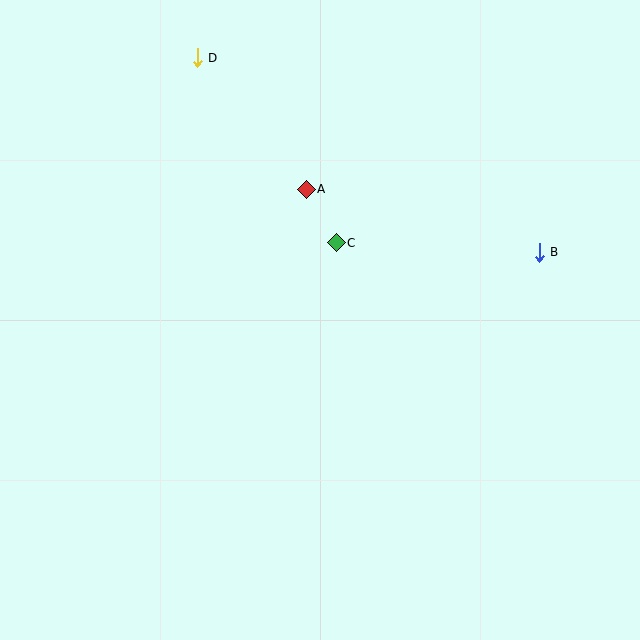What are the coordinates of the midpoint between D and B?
The midpoint between D and B is at (368, 155).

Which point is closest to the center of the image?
Point C at (336, 243) is closest to the center.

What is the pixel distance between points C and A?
The distance between C and A is 62 pixels.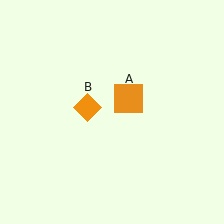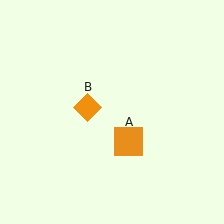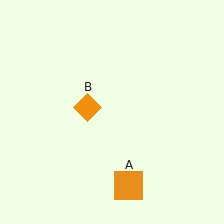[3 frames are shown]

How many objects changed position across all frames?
1 object changed position: orange square (object A).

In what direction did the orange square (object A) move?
The orange square (object A) moved down.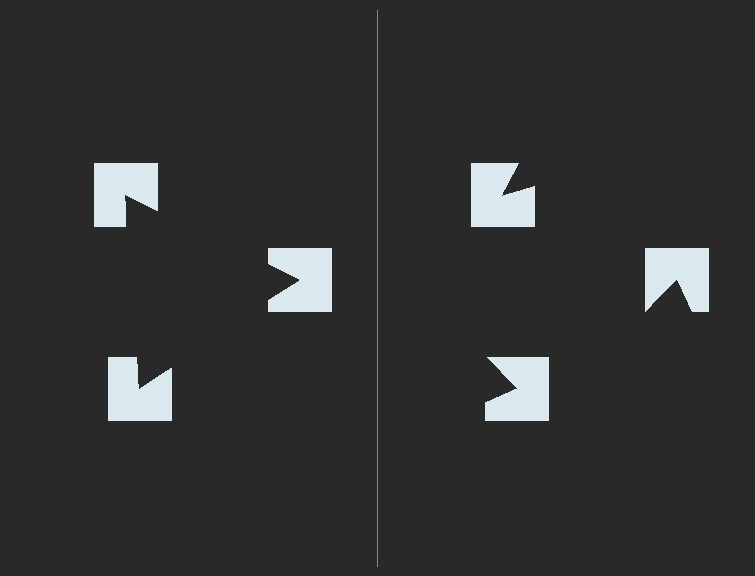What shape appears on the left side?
An illusory triangle.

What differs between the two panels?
The notched squares are positioned identically on both sides; only the wedge orientations differ. On the left they align to a triangle; on the right they are misaligned.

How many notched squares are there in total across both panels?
6 — 3 on each side.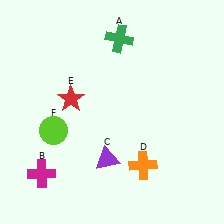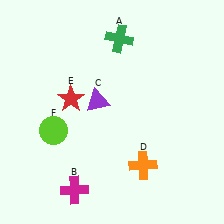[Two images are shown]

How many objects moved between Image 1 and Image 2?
2 objects moved between the two images.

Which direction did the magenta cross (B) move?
The magenta cross (B) moved right.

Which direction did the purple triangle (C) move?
The purple triangle (C) moved up.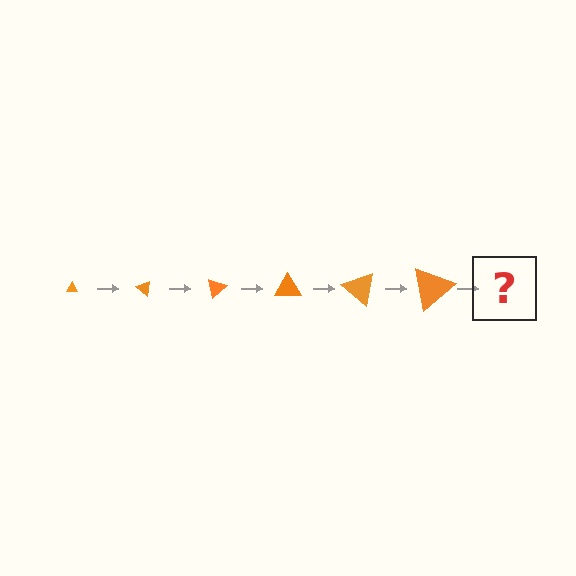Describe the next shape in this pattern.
It should be a triangle, larger than the previous one and rotated 240 degrees from the start.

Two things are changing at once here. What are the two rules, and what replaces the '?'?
The two rules are that the triangle grows larger each step and it rotates 40 degrees each step. The '?' should be a triangle, larger than the previous one and rotated 240 degrees from the start.